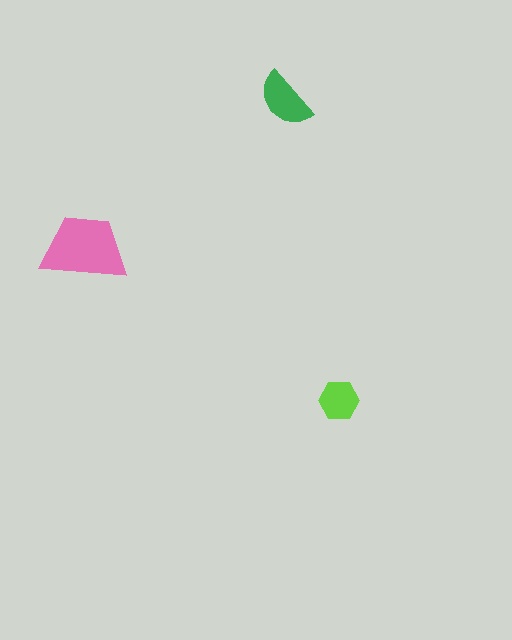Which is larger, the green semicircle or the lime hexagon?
The green semicircle.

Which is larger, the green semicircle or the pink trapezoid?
The pink trapezoid.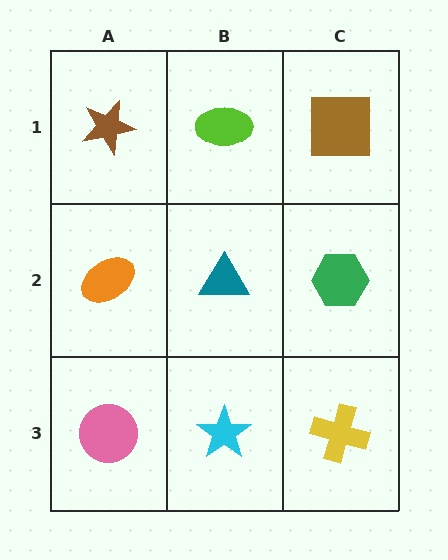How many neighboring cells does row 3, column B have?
3.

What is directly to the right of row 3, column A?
A cyan star.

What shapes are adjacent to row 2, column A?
A brown star (row 1, column A), a pink circle (row 3, column A), a teal triangle (row 2, column B).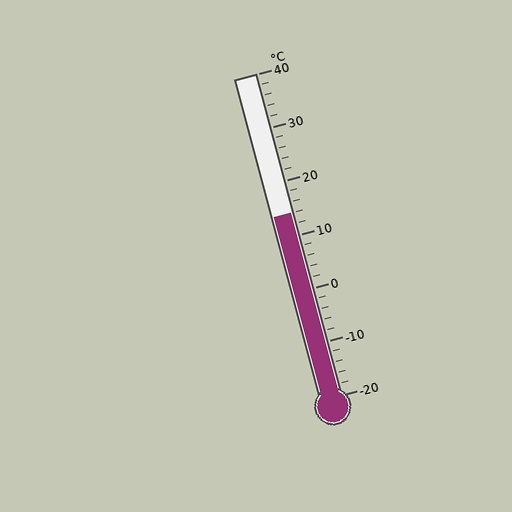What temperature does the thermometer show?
The thermometer shows approximately 14°C.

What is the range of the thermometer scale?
The thermometer scale ranges from -20°C to 40°C.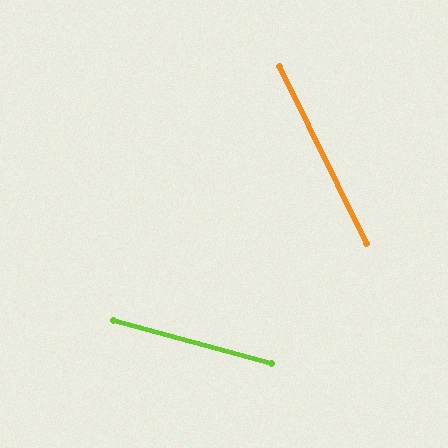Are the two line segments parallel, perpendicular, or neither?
Neither parallel nor perpendicular — they differ by about 49°.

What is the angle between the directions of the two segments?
Approximately 49 degrees.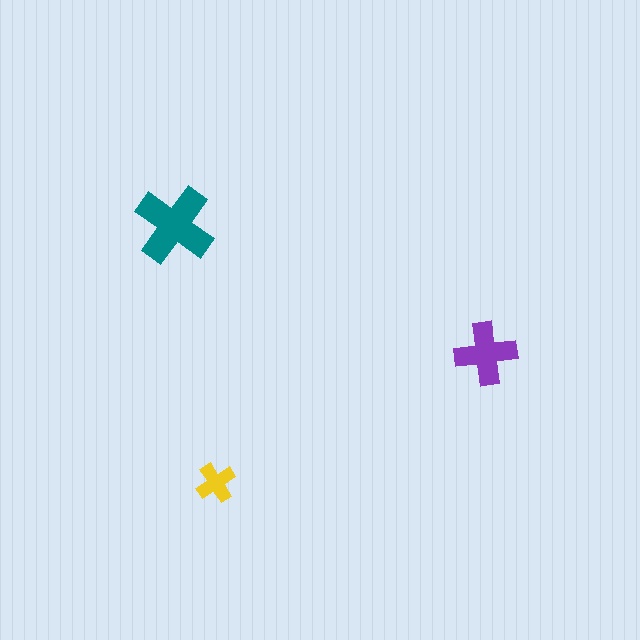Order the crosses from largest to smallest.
the teal one, the purple one, the yellow one.